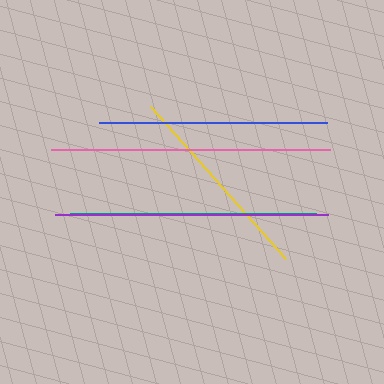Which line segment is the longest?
The pink line is the longest at approximately 280 pixels.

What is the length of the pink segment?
The pink segment is approximately 280 pixels long.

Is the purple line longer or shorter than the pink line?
The pink line is longer than the purple line.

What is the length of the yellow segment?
The yellow segment is approximately 204 pixels long.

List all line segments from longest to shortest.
From longest to shortest: pink, purple, teal, blue, yellow.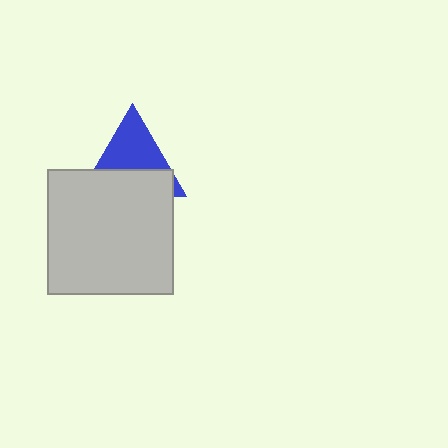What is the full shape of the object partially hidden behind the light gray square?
The partially hidden object is a blue triangle.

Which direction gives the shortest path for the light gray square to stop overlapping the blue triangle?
Moving down gives the shortest separation.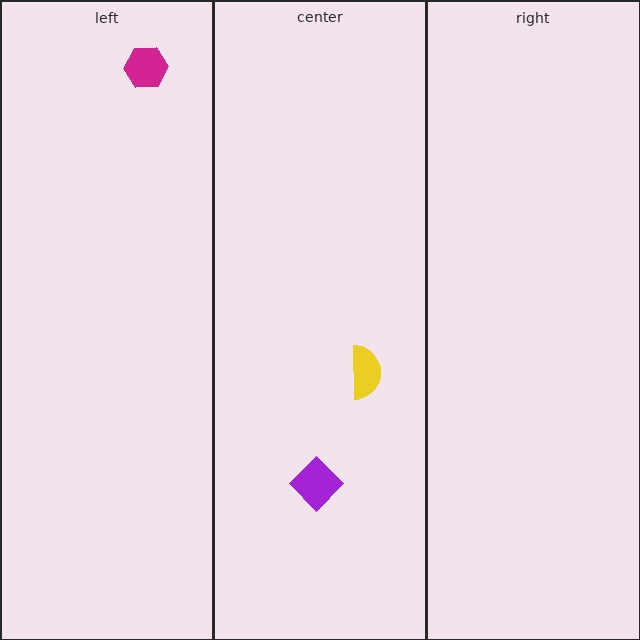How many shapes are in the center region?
2.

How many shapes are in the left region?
1.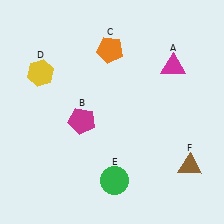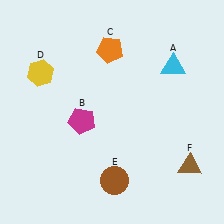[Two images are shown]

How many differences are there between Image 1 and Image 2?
There are 2 differences between the two images.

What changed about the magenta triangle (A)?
In Image 1, A is magenta. In Image 2, it changed to cyan.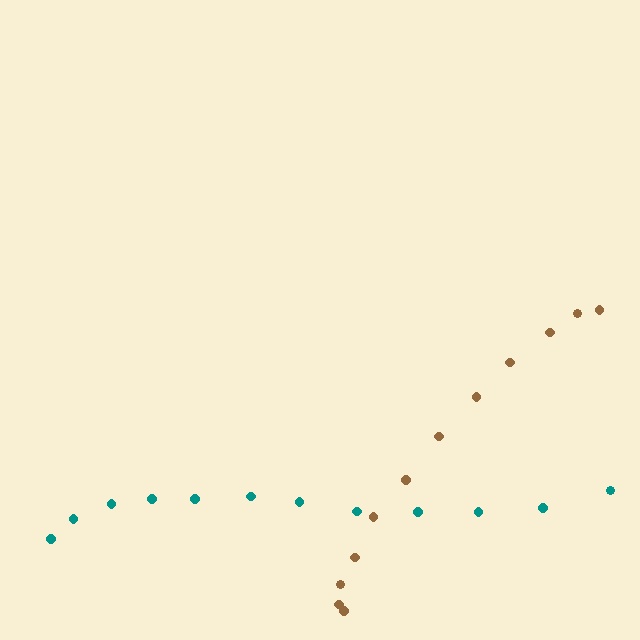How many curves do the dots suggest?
There are 2 distinct paths.